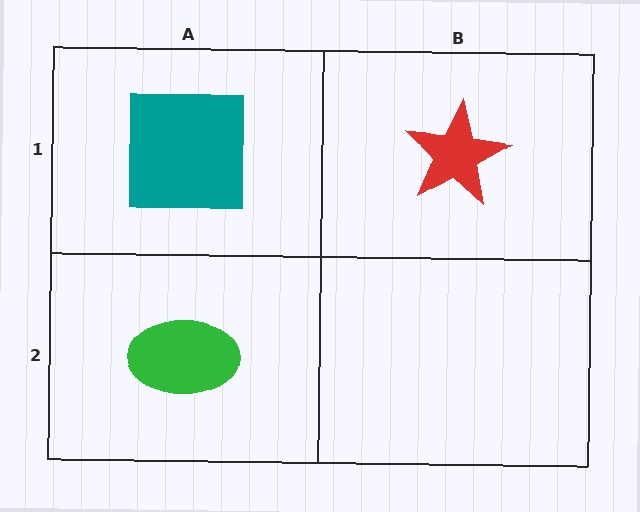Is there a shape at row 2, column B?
No, that cell is empty.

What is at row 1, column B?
A red star.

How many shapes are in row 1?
2 shapes.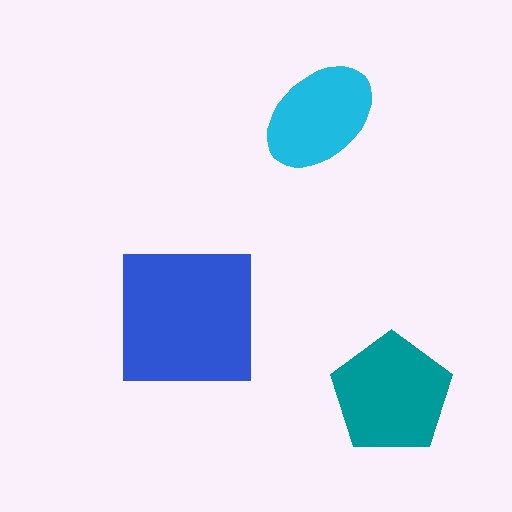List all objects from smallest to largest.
The cyan ellipse, the teal pentagon, the blue square.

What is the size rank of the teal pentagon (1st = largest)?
2nd.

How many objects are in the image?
There are 3 objects in the image.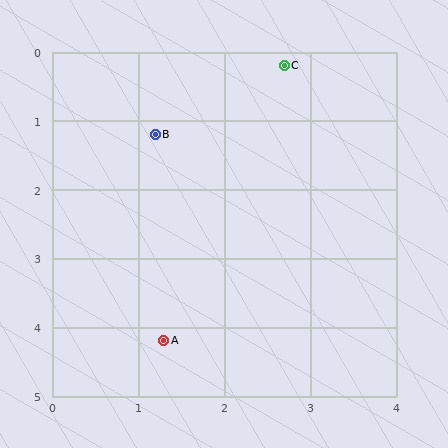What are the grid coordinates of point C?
Point C is at approximately (2.7, 0.2).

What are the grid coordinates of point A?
Point A is at approximately (1.3, 4.2).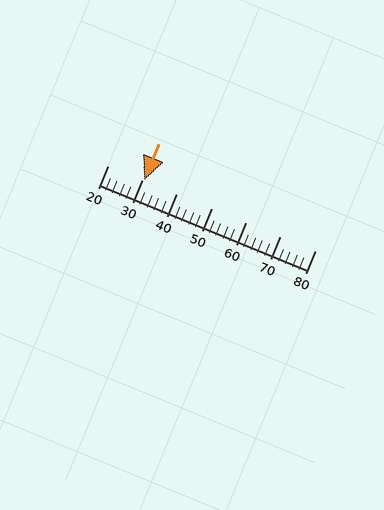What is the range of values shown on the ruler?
The ruler shows values from 20 to 80.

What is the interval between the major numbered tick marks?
The major tick marks are spaced 10 units apart.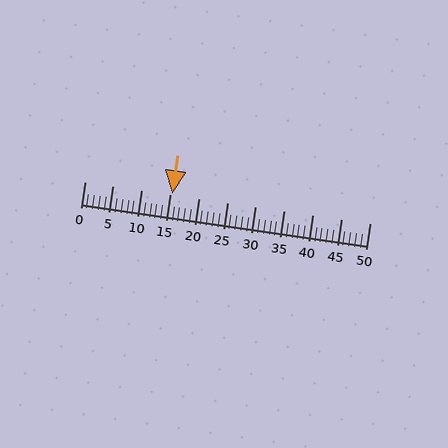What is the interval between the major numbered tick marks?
The major tick marks are spaced 5 units apart.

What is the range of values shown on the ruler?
The ruler shows values from 0 to 50.